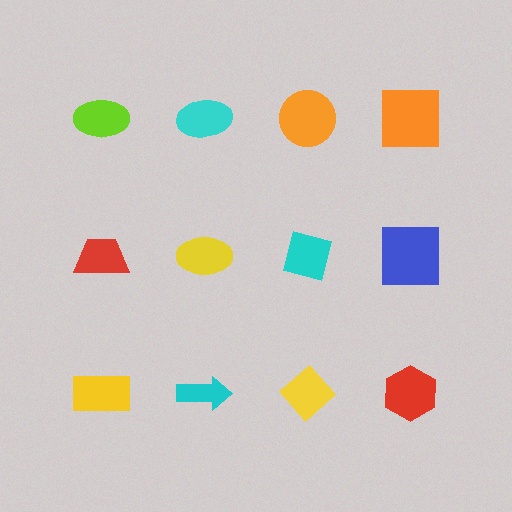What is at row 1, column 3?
An orange circle.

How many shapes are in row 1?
4 shapes.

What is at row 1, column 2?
A cyan ellipse.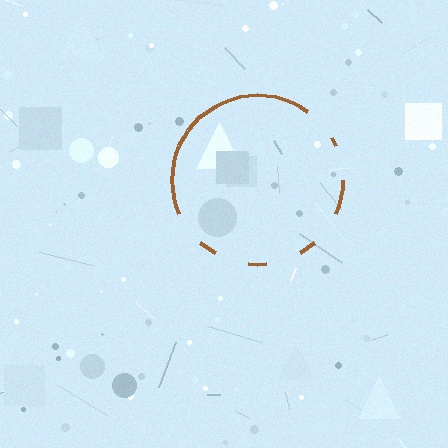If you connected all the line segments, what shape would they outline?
They would outline a circle.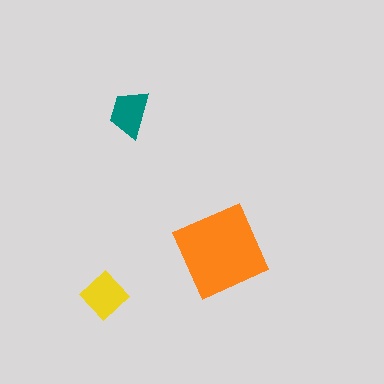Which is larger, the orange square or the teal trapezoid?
The orange square.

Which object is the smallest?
The teal trapezoid.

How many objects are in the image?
There are 3 objects in the image.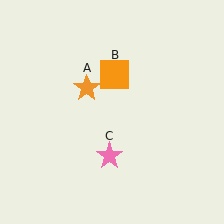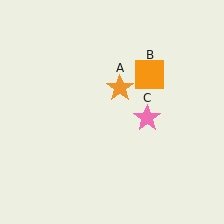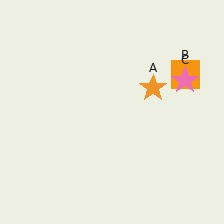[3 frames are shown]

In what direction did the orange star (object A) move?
The orange star (object A) moved right.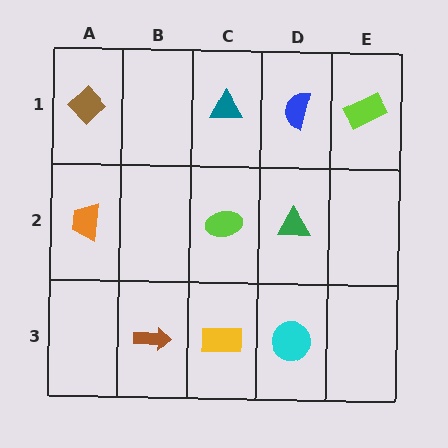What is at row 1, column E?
A lime rectangle.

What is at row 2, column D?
A green triangle.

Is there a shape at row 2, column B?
No, that cell is empty.